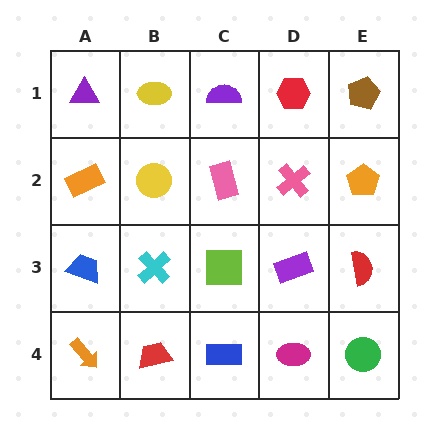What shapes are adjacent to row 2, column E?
A brown pentagon (row 1, column E), a red semicircle (row 3, column E), a pink cross (row 2, column D).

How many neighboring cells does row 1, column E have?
2.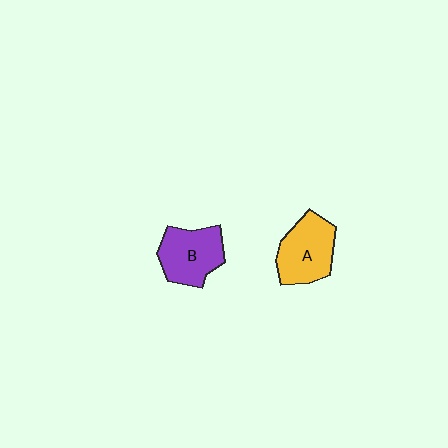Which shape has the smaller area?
Shape B (purple).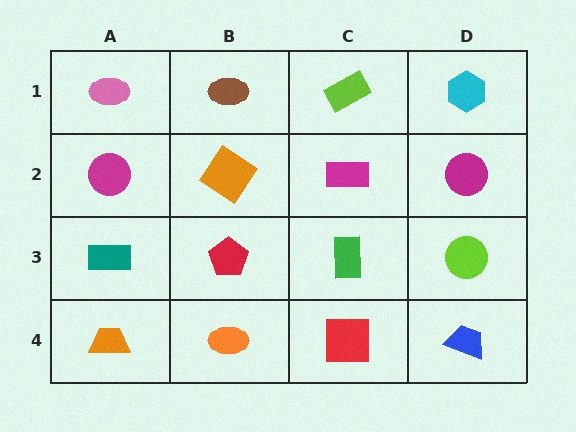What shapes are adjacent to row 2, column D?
A cyan hexagon (row 1, column D), a lime circle (row 3, column D), a magenta rectangle (row 2, column C).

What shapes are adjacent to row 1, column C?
A magenta rectangle (row 2, column C), a brown ellipse (row 1, column B), a cyan hexagon (row 1, column D).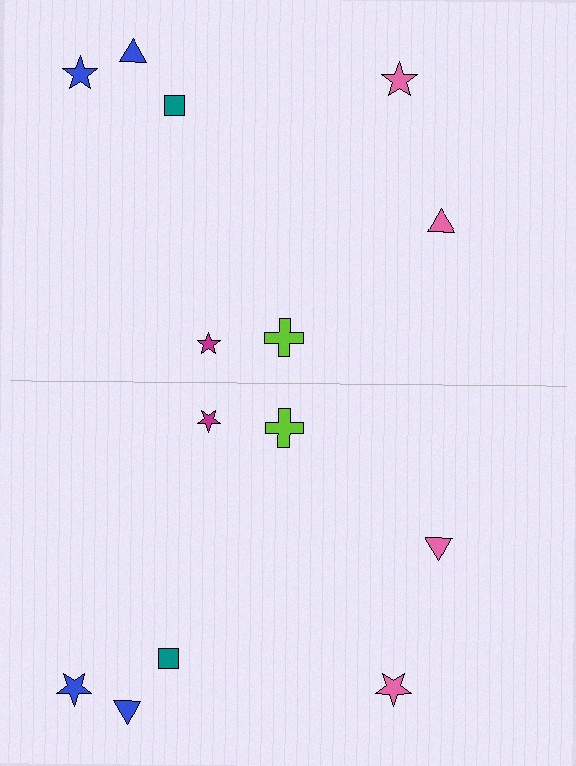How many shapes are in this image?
There are 14 shapes in this image.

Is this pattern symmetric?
Yes, this pattern has bilateral (reflection) symmetry.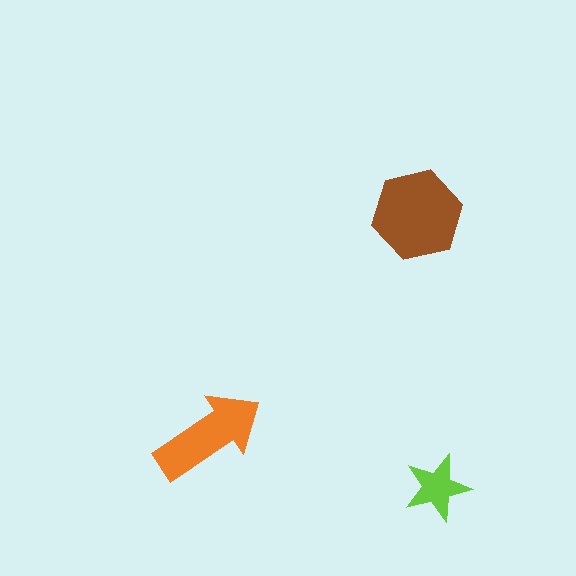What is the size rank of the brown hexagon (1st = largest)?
1st.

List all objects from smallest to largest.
The lime star, the orange arrow, the brown hexagon.